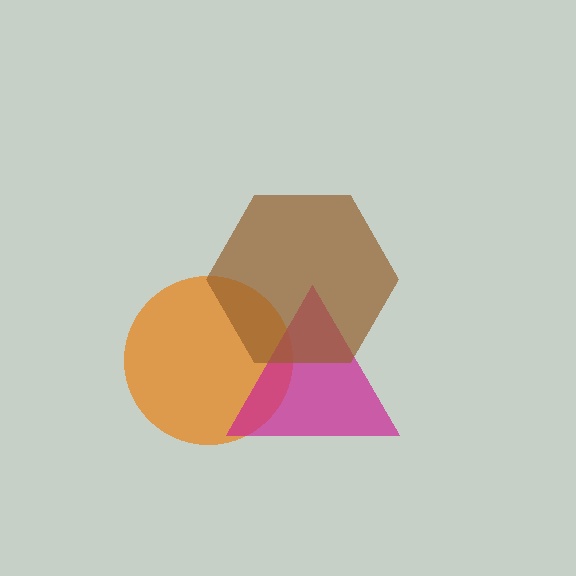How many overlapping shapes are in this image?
There are 3 overlapping shapes in the image.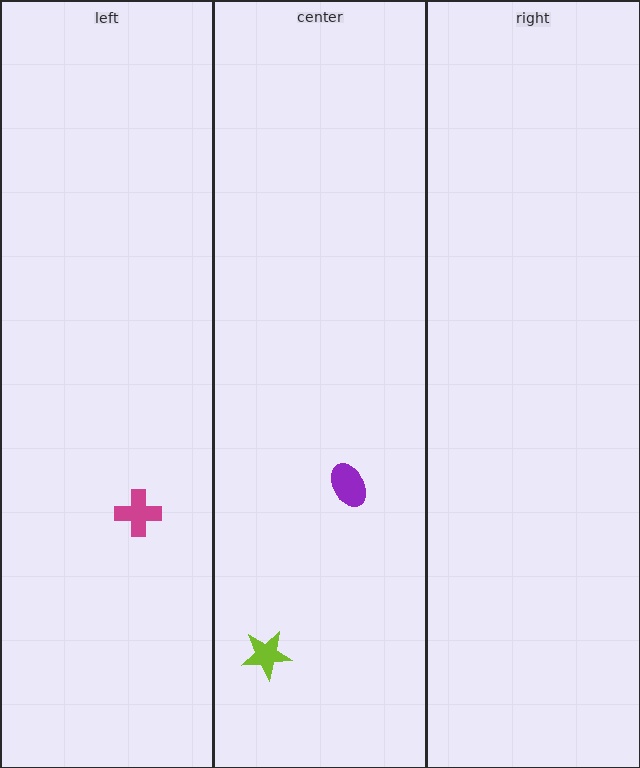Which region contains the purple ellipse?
The center region.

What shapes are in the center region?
The purple ellipse, the lime star.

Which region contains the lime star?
The center region.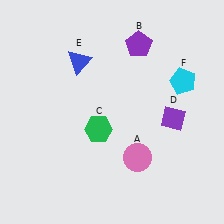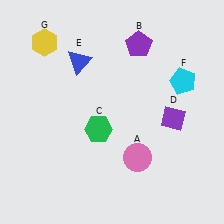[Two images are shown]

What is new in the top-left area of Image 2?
A yellow hexagon (G) was added in the top-left area of Image 2.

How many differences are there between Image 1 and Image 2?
There is 1 difference between the two images.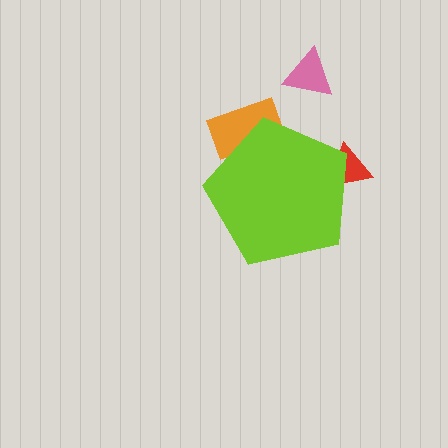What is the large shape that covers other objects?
A lime pentagon.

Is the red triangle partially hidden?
Yes, the red triangle is partially hidden behind the lime pentagon.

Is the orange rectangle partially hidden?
Yes, the orange rectangle is partially hidden behind the lime pentagon.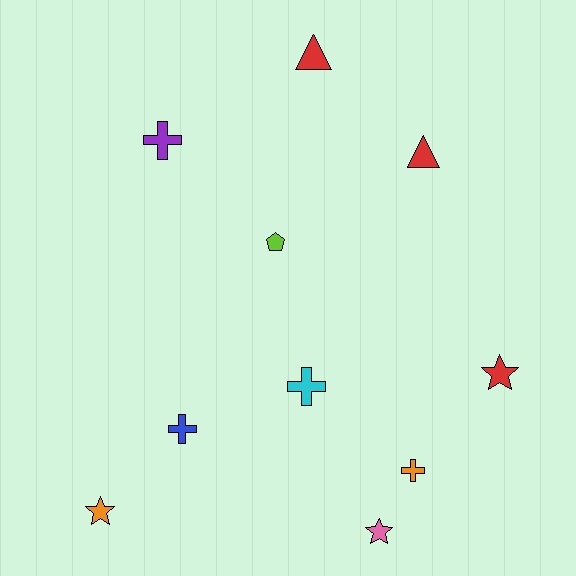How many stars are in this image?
There are 3 stars.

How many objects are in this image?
There are 10 objects.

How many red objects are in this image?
There are 3 red objects.